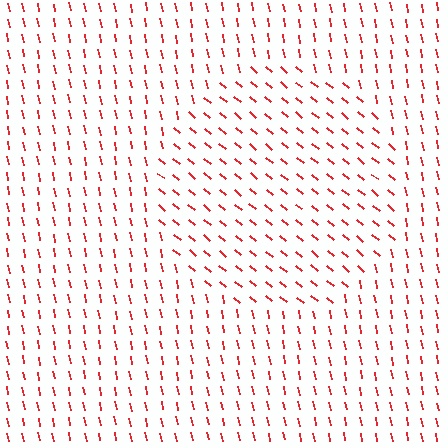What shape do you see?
I see a circle.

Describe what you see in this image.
The image is filled with small red line segments. A circle region in the image has lines oriented differently from the surrounding lines, creating a visible texture boundary.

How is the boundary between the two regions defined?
The boundary is defined purely by a change in line orientation (approximately 39 degrees difference). All lines are the same color and thickness.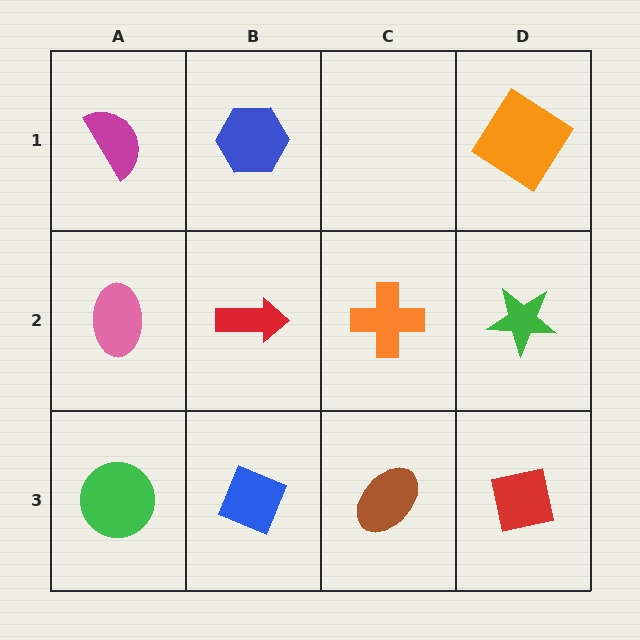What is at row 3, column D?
A red square.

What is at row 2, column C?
An orange cross.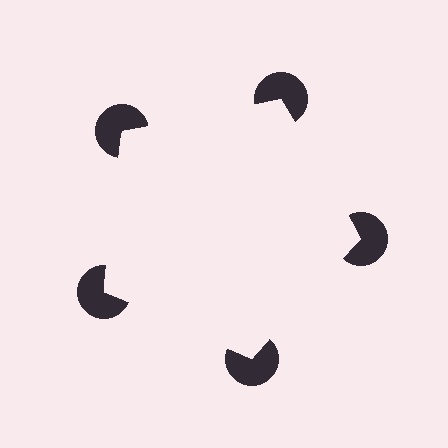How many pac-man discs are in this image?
There are 5 — one at each vertex of the illusory pentagon.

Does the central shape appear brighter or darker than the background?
It typically appears slightly brighter than the background, even though no actual brightness change is drawn.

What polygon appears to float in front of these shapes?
An illusory pentagon — its edges are inferred from the aligned wedge cuts in the pac-man discs, not physically drawn.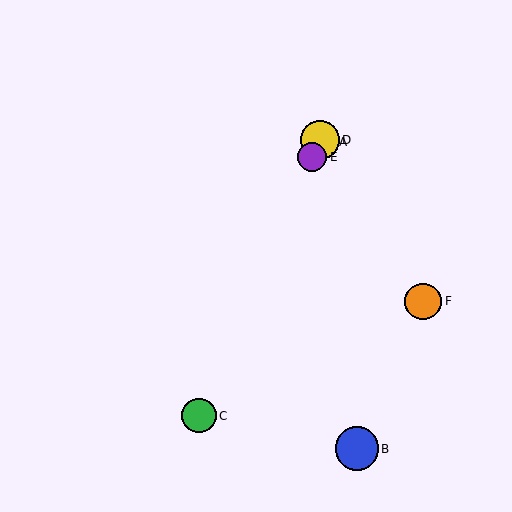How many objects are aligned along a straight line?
4 objects (A, C, D, E) are aligned along a straight line.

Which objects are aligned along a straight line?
Objects A, C, D, E are aligned along a straight line.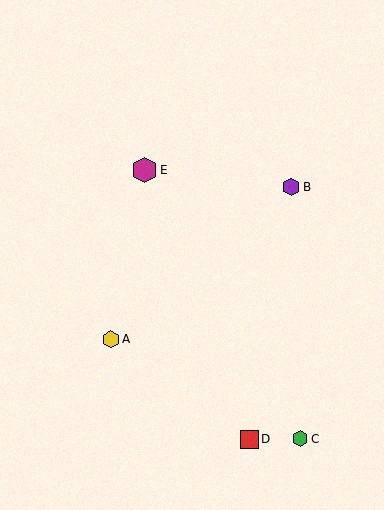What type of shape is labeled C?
Shape C is a green hexagon.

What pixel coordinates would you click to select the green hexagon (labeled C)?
Click at (300, 439) to select the green hexagon C.